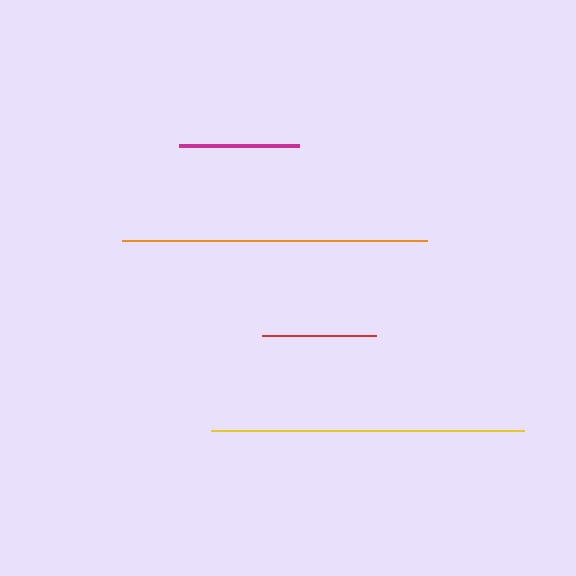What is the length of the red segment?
The red segment is approximately 115 pixels long.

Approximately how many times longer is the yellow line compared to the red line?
The yellow line is approximately 2.7 times the length of the red line.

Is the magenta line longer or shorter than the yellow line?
The yellow line is longer than the magenta line.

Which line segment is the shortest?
The red line is the shortest at approximately 115 pixels.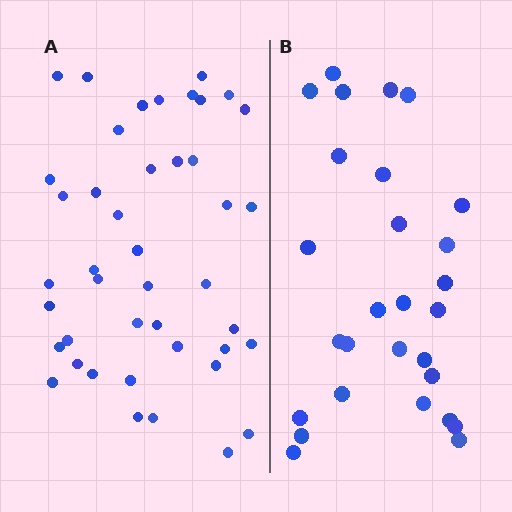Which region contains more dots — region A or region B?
Region A (the left region) has more dots.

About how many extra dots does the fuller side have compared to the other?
Region A has approximately 15 more dots than region B.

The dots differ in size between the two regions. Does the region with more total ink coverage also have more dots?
No. Region B has more total ink coverage because its dots are larger, but region A actually contains more individual dots. Total area can be misleading — the number of items is what matters here.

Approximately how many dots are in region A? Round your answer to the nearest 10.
About 40 dots. (The exact count is 43, which rounds to 40.)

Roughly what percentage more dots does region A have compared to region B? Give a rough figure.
About 55% more.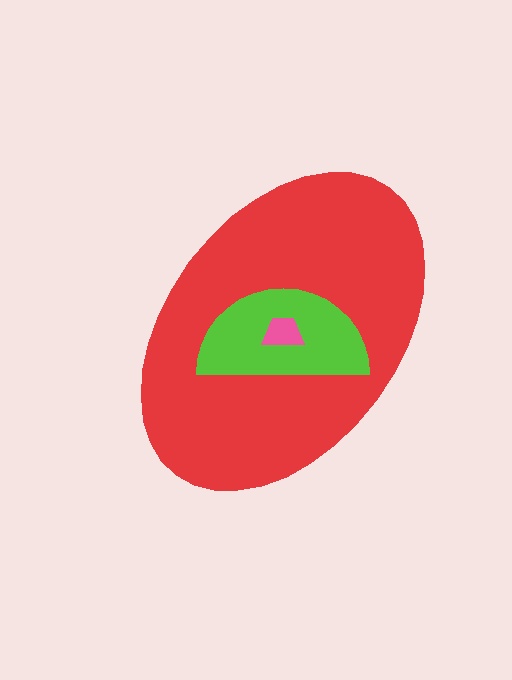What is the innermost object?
The pink trapezoid.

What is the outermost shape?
The red ellipse.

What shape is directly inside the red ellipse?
The lime semicircle.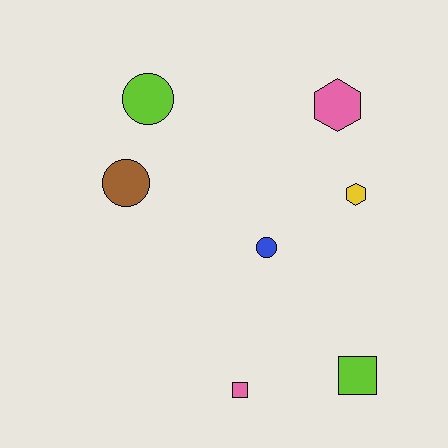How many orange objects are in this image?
There are no orange objects.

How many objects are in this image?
There are 7 objects.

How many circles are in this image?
There are 3 circles.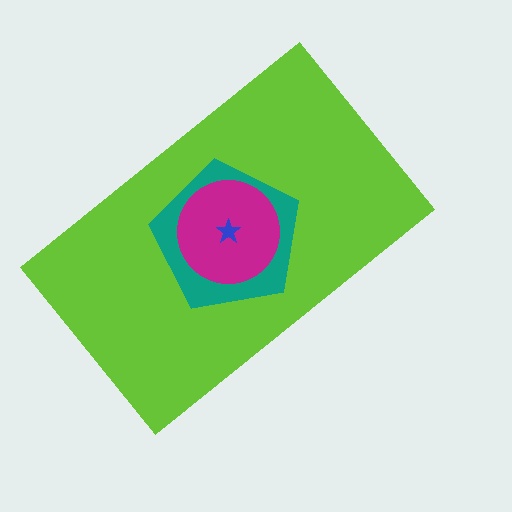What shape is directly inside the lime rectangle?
The teal pentagon.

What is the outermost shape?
The lime rectangle.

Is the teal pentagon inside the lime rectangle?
Yes.